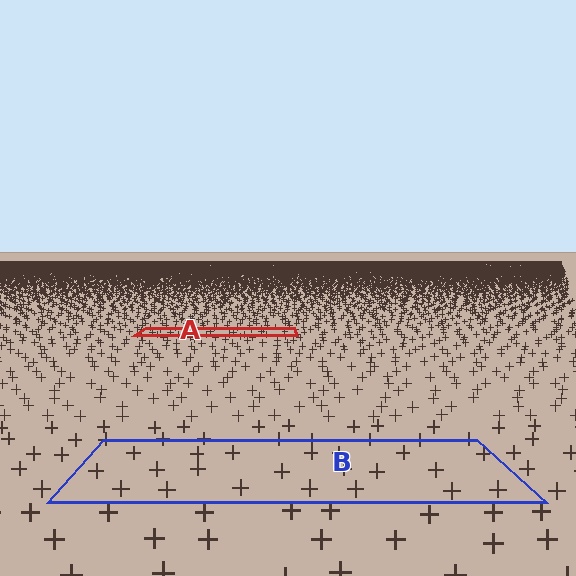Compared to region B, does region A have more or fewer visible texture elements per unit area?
Region A has more texture elements per unit area — they are packed more densely because it is farther away.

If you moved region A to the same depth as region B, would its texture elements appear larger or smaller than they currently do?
They would appear larger. At a closer depth, the same texture elements are projected at a bigger on-screen size.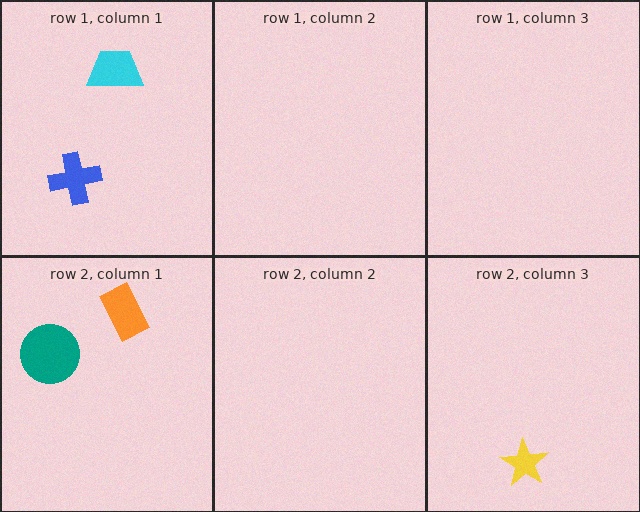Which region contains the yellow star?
The row 2, column 3 region.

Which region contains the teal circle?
The row 2, column 1 region.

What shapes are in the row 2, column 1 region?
The teal circle, the orange rectangle.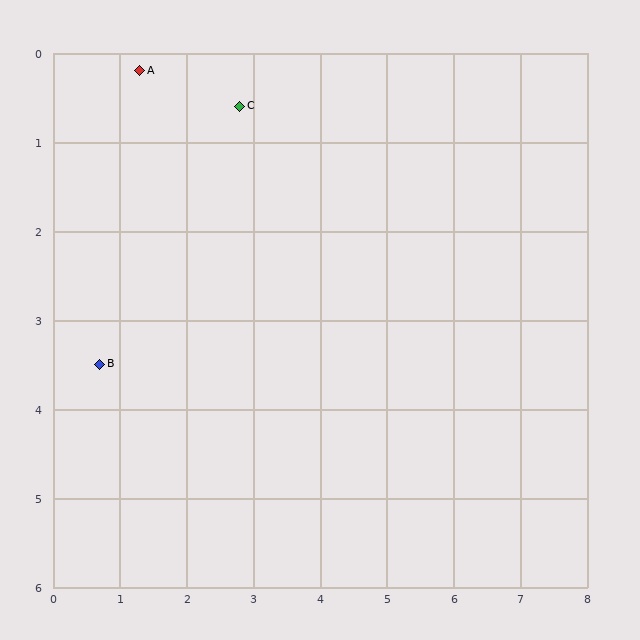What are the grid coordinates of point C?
Point C is at approximately (2.8, 0.6).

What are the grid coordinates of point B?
Point B is at approximately (0.7, 3.5).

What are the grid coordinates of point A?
Point A is at approximately (1.3, 0.2).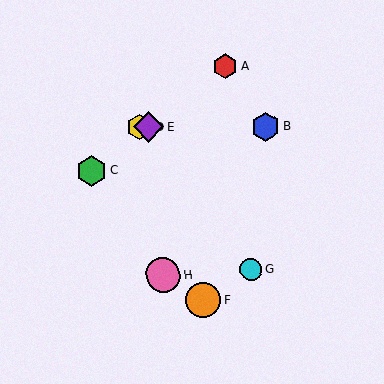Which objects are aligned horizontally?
Objects B, D, E are aligned horizontally.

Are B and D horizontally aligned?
Yes, both are at y≈126.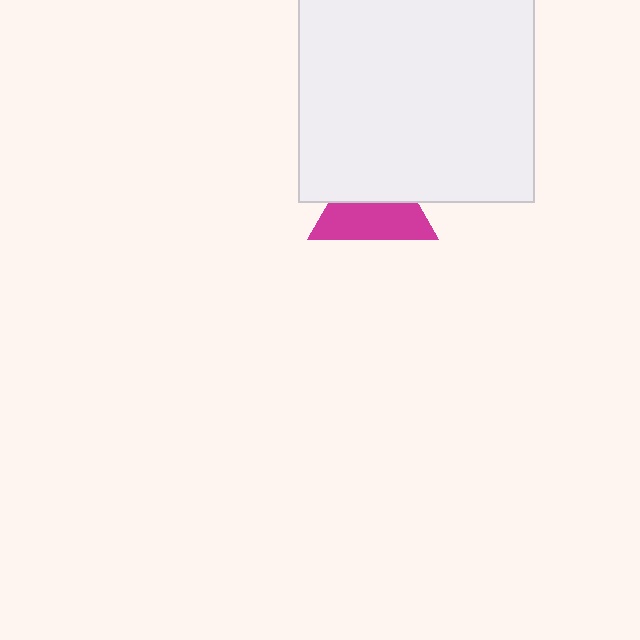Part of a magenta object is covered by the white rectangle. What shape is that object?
It is a triangle.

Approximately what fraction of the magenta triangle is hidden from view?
Roughly 47% of the magenta triangle is hidden behind the white rectangle.